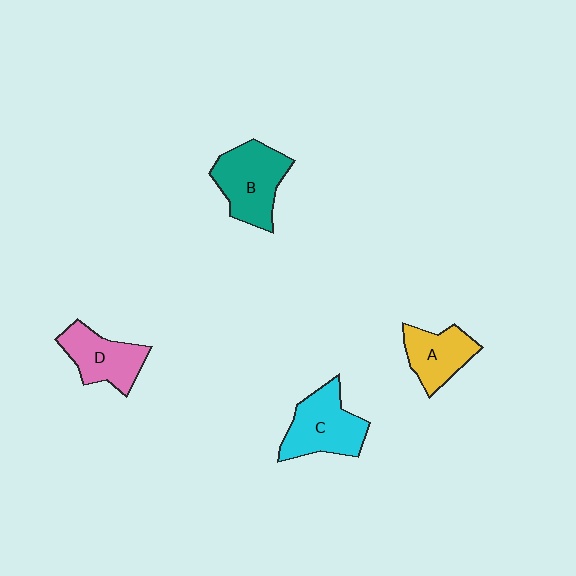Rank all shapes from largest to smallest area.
From largest to smallest: B (teal), C (cyan), D (pink), A (yellow).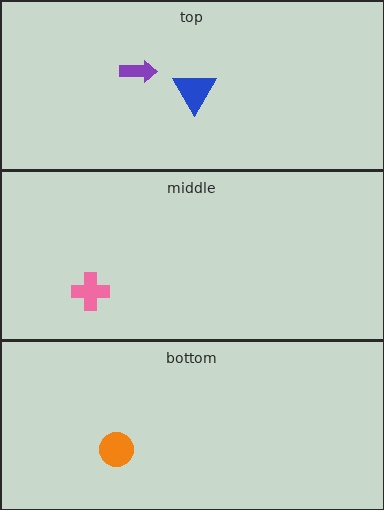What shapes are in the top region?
The purple arrow, the blue triangle.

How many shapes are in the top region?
2.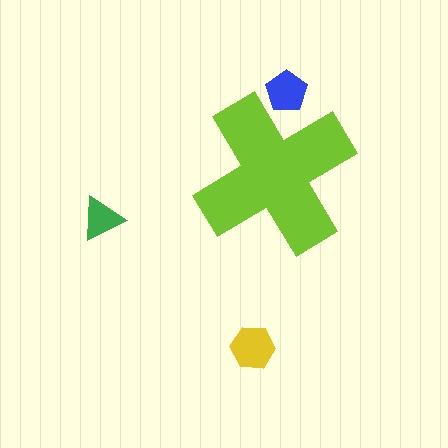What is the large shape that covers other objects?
A lime cross.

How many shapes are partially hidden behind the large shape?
1 shape is partially hidden.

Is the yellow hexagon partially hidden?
No, the yellow hexagon is fully visible.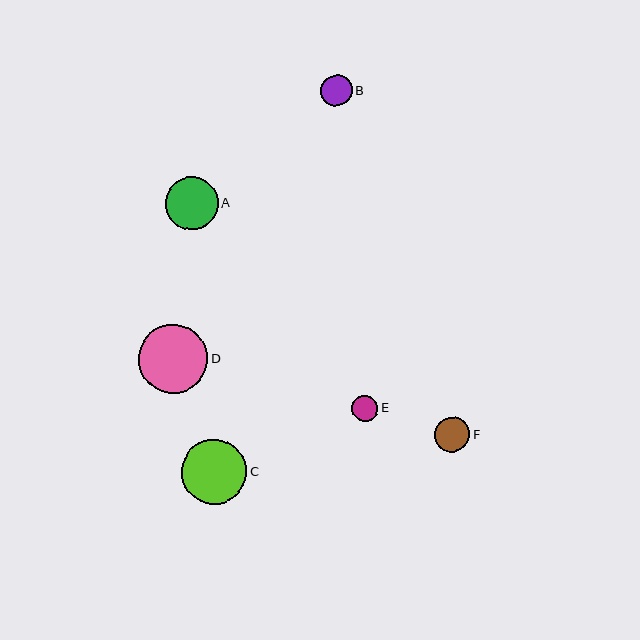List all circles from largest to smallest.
From largest to smallest: D, C, A, F, B, E.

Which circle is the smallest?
Circle E is the smallest with a size of approximately 26 pixels.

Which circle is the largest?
Circle D is the largest with a size of approximately 69 pixels.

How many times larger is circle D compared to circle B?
Circle D is approximately 2.2 times the size of circle B.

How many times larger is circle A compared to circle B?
Circle A is approximately 1.7 times the size of circle B.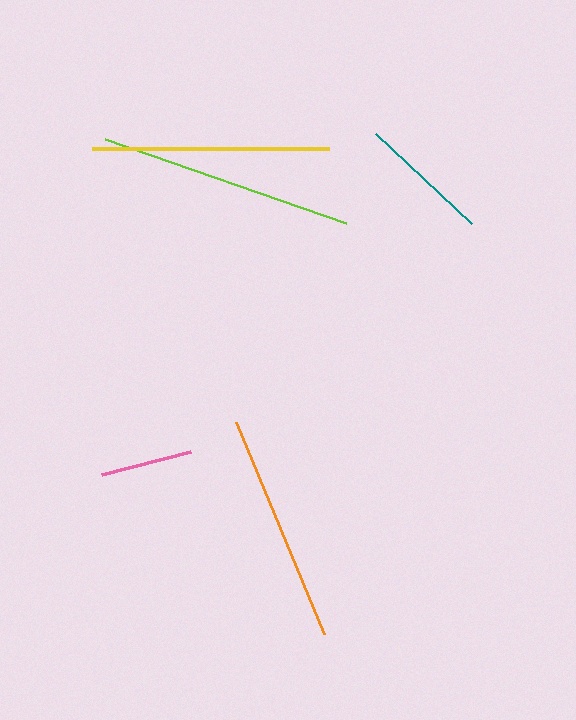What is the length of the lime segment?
The lime segment is approximately 255 pixels long.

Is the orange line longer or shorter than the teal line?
The orange line is longer than the teal line.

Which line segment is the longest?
The lime line is the longest at approximately 255 pixels.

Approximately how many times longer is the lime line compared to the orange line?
The lime line is approximately 1.1 times the length of the orange line.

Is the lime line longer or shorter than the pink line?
The lime line is longer than the pink line.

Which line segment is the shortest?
The pink line is the shortest at approximately 92 pixels.